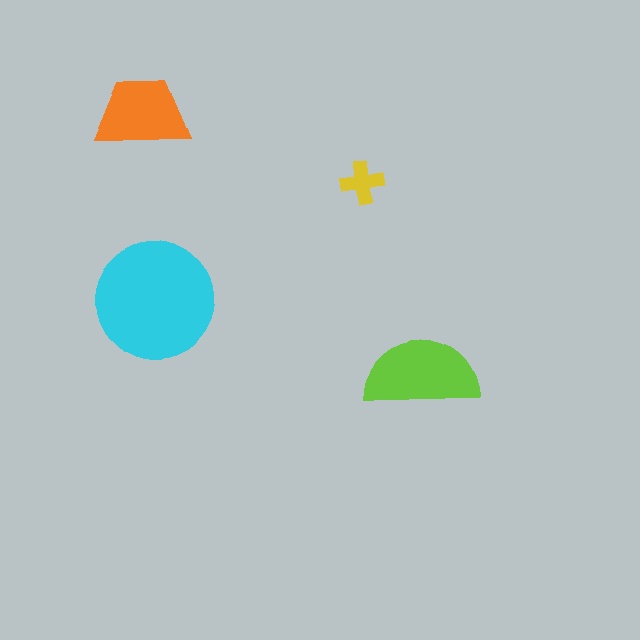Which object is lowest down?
The lime semicircle is bottommost.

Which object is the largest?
The cyan circle.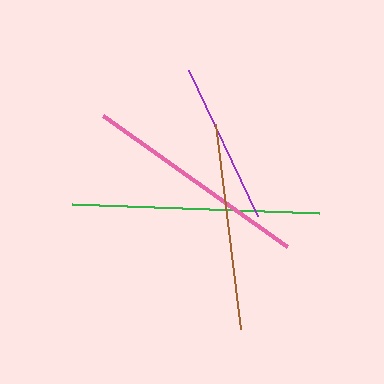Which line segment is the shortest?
The purple line is the shortest at approximately 162 pixels.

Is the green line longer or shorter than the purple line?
The green line is longer than the purple line.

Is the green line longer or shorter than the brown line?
The green line is longer than the brown line.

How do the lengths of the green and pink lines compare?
The green and pink lines are approximately the same length.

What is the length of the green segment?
The green segment is approximately 247 pixels long.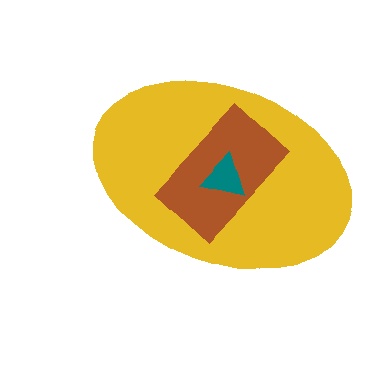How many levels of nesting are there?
3.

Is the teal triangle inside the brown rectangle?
Yes.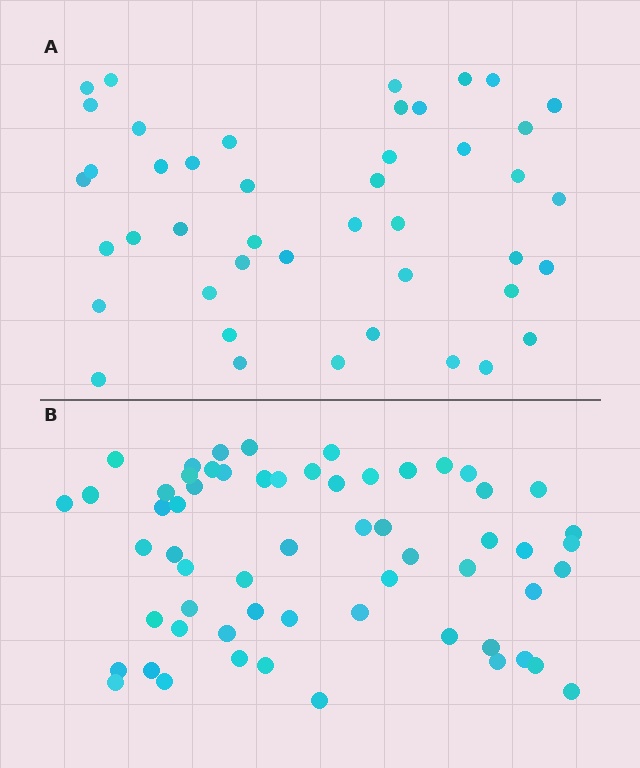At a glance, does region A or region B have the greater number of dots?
Region B (the bottom region) has more dots.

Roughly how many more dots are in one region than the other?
Region B has approximately 15 more dots than region A.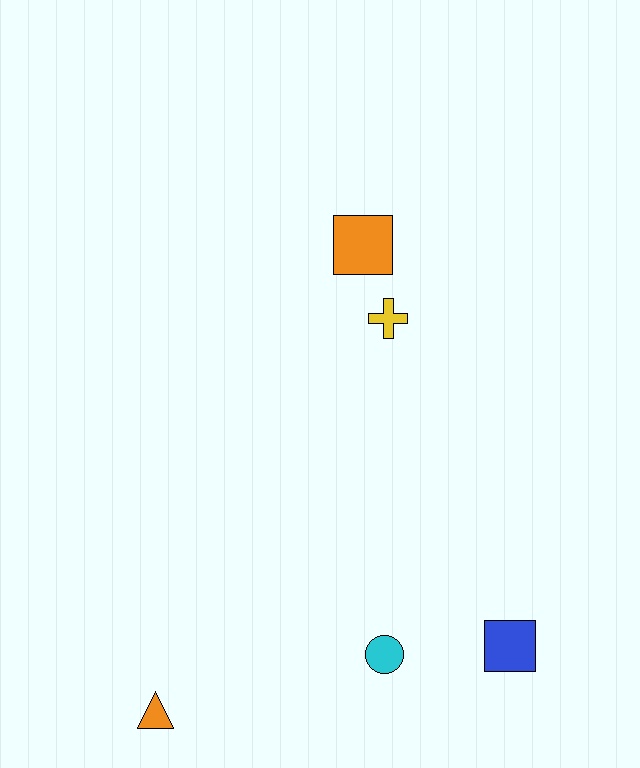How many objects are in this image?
There are 5 objects.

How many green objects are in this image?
There are no green objects.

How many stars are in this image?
There are no stars.